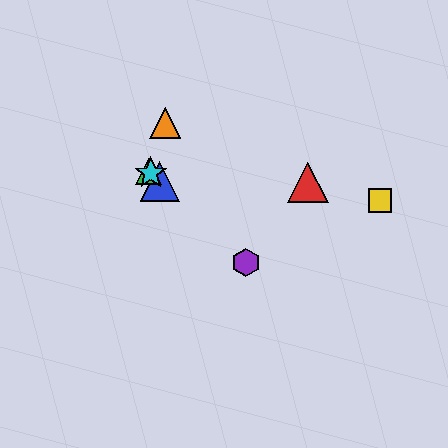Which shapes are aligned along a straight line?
The blue triangle, the green triangle, the purple hexagon, the cyan star are aligned along a straight line.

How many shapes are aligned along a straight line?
4 shapes (the blue triangle, the green triangle, the purple hexagon, the cyan star) are aligned along a straight line.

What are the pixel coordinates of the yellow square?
The yellow square is at (380, 200).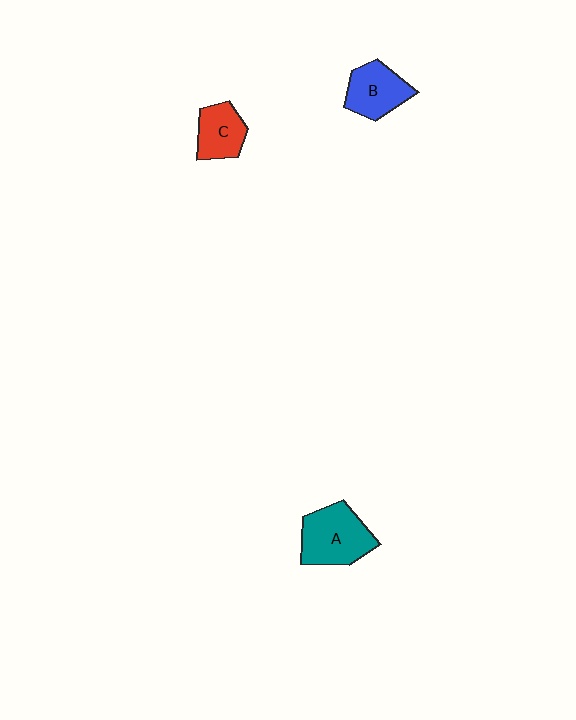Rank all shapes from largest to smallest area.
From largest to smallest: A (teal), B (blue), C (red).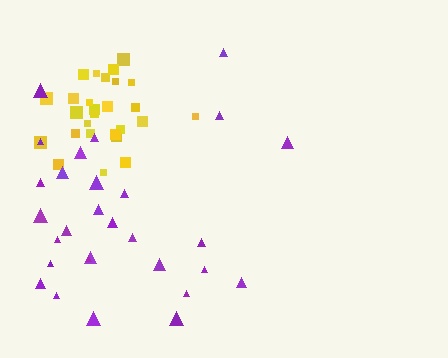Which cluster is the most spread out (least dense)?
Purple.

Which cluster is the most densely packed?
Yellow.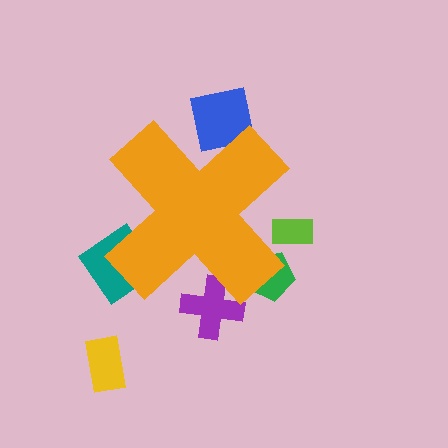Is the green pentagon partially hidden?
Yes, the green pentagon is partially hidden behind the orange cross.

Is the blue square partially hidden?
Yes, the blue square is partially hidden behind the orange cross.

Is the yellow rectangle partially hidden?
No, the yellow rectangle is fully visible.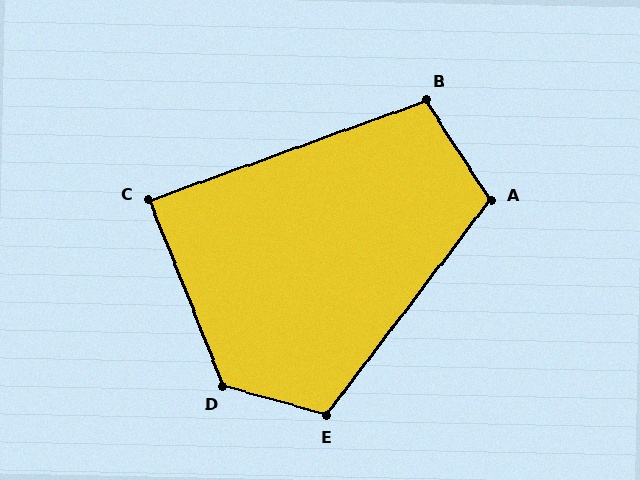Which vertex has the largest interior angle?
D, at approximately 127 degrees.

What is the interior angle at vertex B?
Approximately 103 degrees (obtuse).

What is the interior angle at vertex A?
Approximately 110 degrees (obtuse).